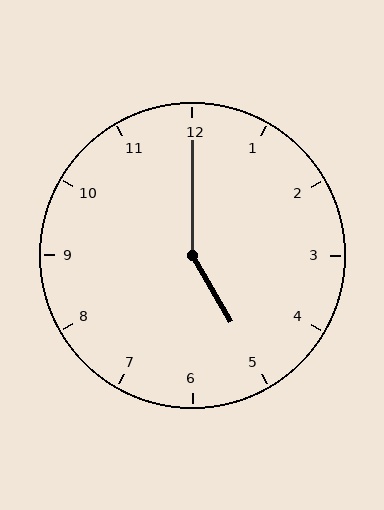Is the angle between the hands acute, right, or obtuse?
It is obtuse.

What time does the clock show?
5:00.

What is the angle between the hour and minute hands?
Approximately 150 degrees.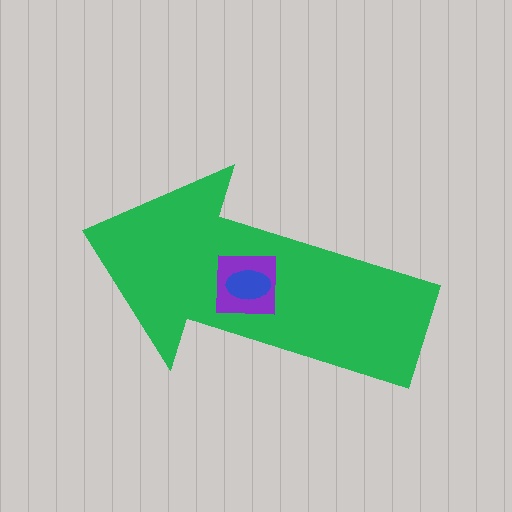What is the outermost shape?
The green arrow.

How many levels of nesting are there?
3.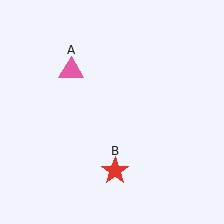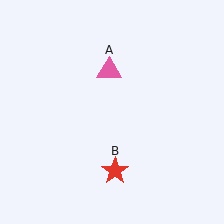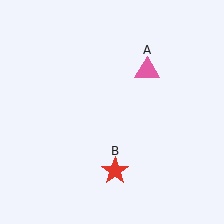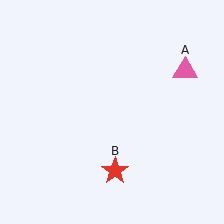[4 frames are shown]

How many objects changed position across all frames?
1 object changed position: pink triangle (object A).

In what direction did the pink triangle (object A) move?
The pink triangle (object A) moved right.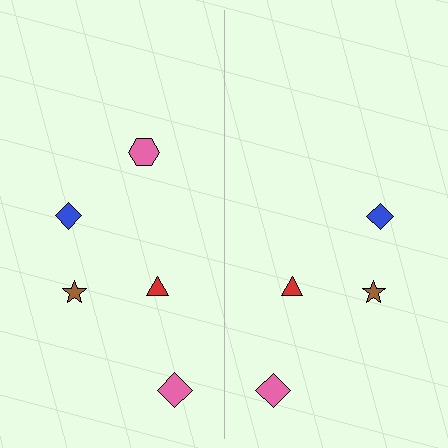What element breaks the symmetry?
A pink hexagon is missing from the right side.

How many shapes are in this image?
There are 9 shapes in this image.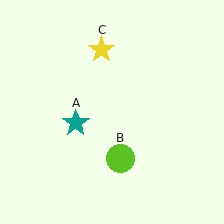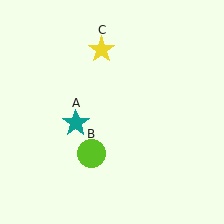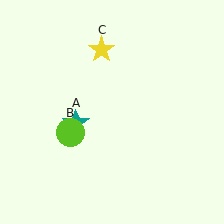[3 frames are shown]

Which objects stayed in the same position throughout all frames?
Teal star (object A) and yellow star (object C) remained stationary.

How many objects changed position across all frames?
1 object changed position: lime circle (object B).